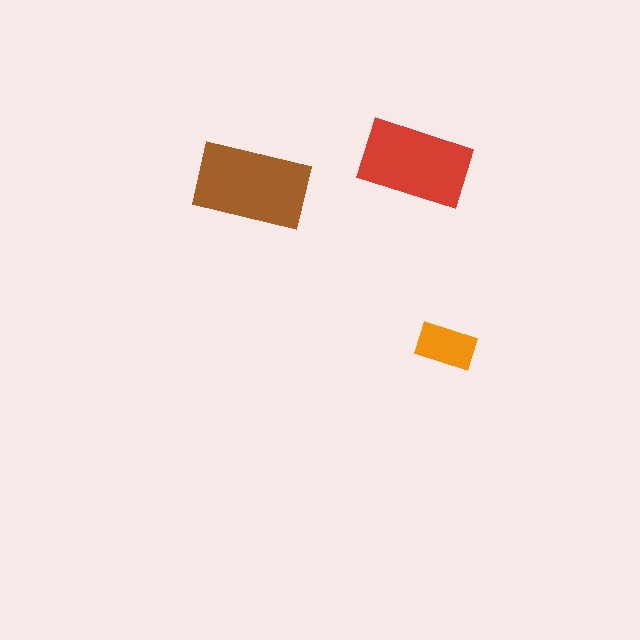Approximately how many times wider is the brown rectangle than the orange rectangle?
About 2 times wider.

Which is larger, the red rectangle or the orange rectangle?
The red one.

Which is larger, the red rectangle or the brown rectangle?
The brown one.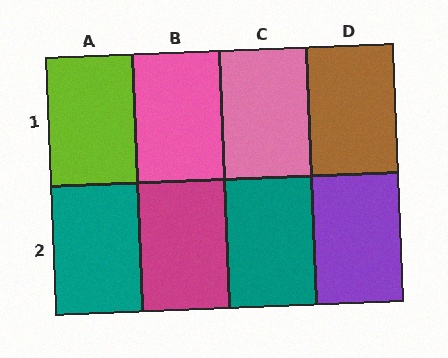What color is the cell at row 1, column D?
Brown.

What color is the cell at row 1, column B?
Pink.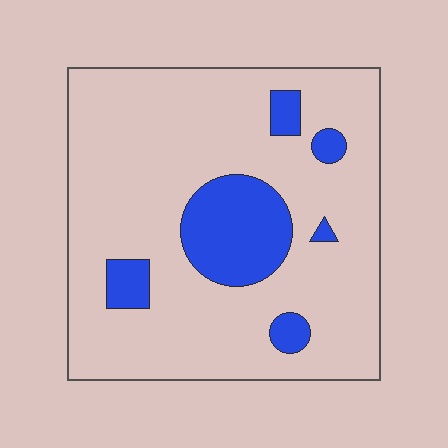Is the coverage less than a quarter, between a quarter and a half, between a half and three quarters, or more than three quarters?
Less than a quarter.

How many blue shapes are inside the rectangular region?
6.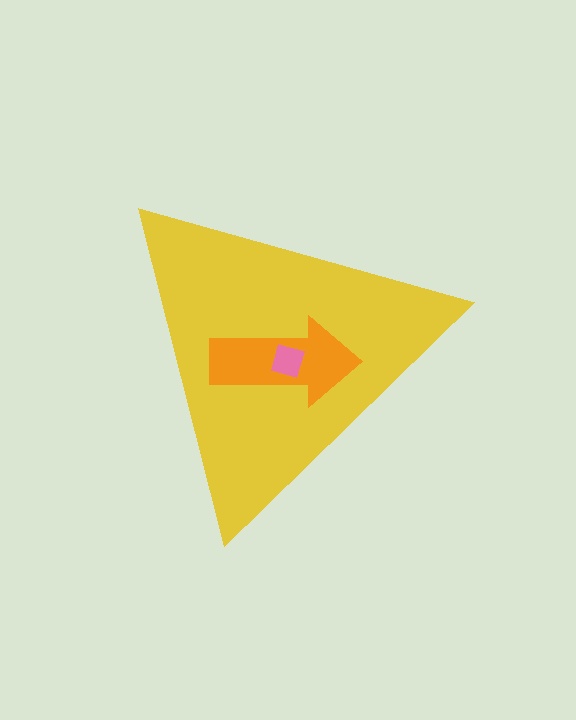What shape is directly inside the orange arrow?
The pink square.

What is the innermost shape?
The pink square.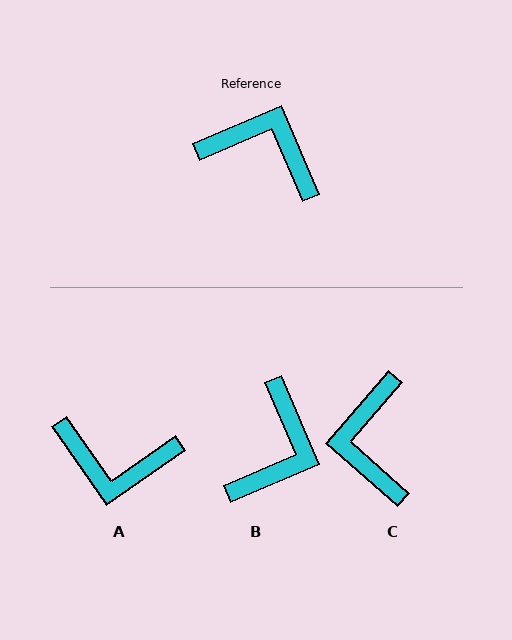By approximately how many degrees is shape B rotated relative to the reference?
Approximately 90 degrees clockwise.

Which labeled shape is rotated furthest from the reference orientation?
A, about 168 degrees away.